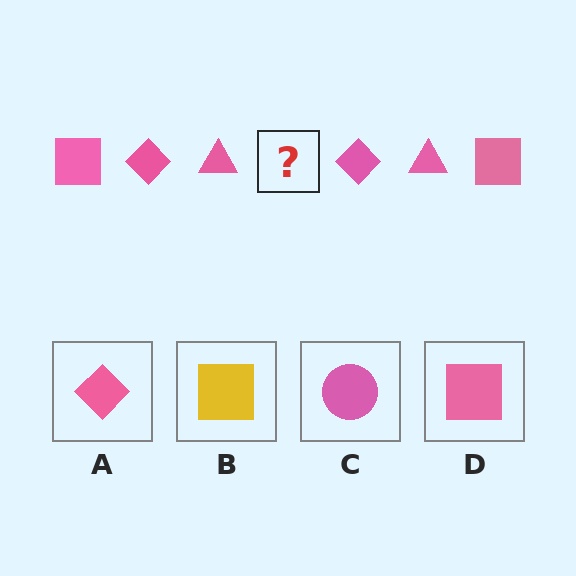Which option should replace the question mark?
Option D.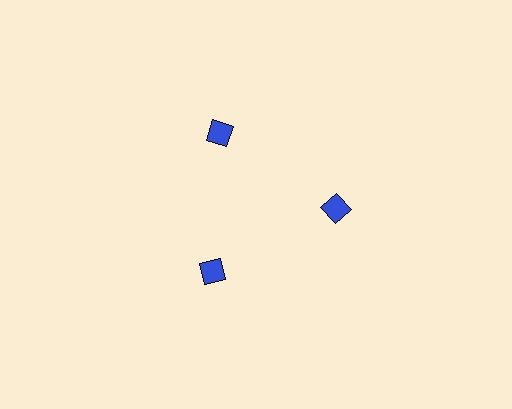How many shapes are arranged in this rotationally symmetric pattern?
There are 3 shapes, arranged in 3 groups of 1.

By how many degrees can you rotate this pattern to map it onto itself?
The pattern maps onto itself every 120 degrees of rotation.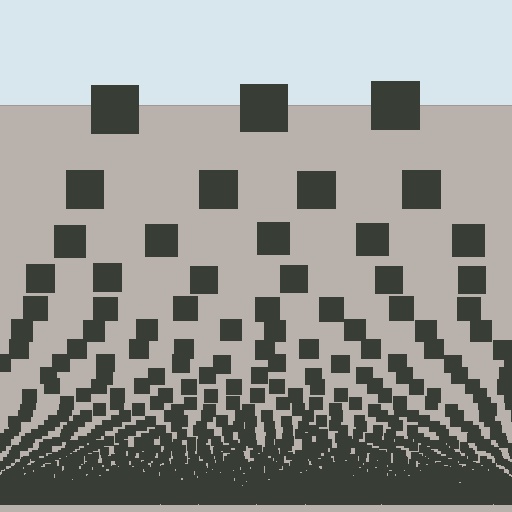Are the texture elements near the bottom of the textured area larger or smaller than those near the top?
Smaller. The gradient is inverted — elements near the bottom are smaller and denser.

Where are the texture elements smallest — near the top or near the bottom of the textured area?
Near the bottom.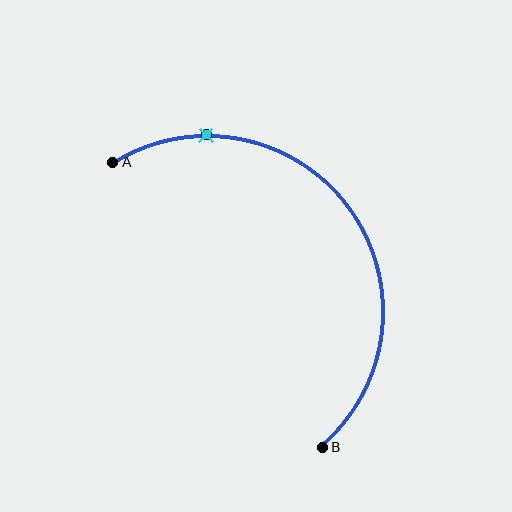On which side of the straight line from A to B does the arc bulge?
The arc bulges above and to the right of the straight line connecting A and B.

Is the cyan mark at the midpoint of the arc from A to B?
No. The cyan mark lies on the arc but is closer to endpoint A. The arc midpoint would be at the point on the curve equidistant along the arc from both A and B.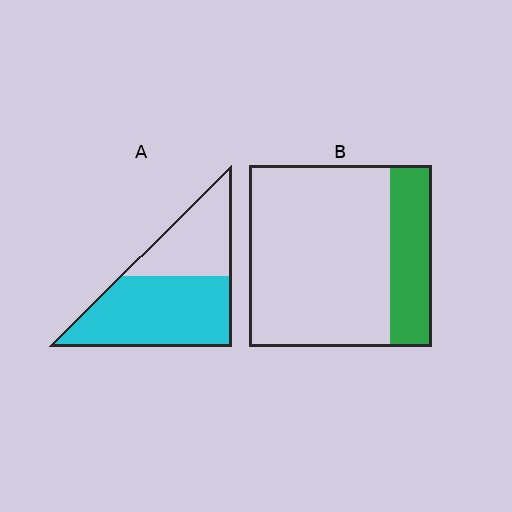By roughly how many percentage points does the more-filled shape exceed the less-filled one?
By roughly 40 percentage points (A over B).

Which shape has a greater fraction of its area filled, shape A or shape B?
Shape A.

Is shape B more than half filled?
No.